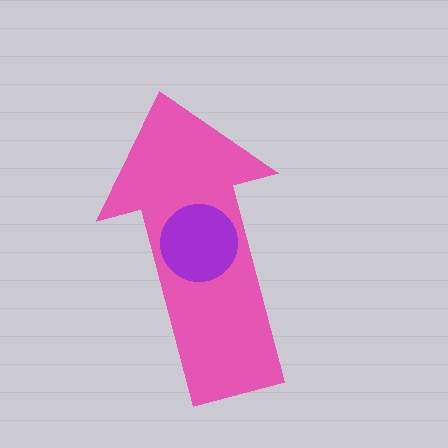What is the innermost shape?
The purple circle.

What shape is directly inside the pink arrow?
The purple circle.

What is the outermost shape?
The pink arrow.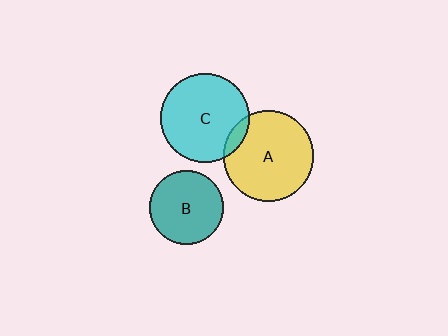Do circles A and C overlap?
Yes.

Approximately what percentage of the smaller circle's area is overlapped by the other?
Approximately 10%.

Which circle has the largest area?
Circle A (yellow).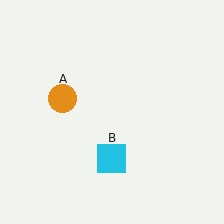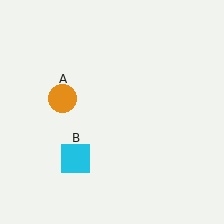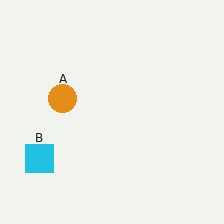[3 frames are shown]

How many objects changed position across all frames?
1 object changed position: cyan square (object B).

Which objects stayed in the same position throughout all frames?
Orange circle (object A) remained stationary.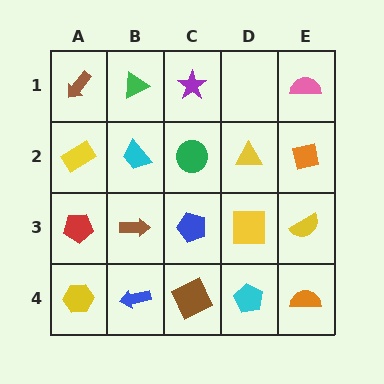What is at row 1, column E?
A pink semicircle.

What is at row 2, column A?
A yellow rectangle.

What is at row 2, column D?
A yellow triangle.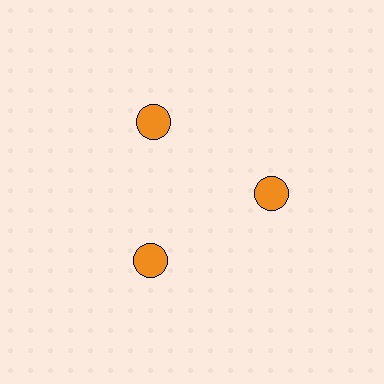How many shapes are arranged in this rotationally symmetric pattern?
There are 3 shapes, arranged in 3 groups of 1.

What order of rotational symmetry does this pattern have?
This pattern has 3-fold rotational symmetry.